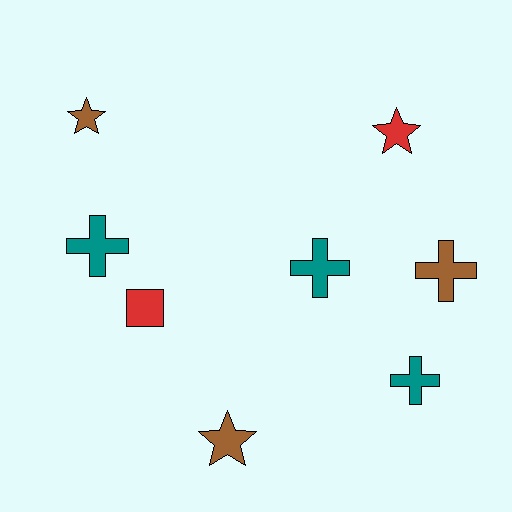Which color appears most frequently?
Brown, with 3 objects.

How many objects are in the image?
There are 8 objects.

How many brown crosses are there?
There is 1 brown cross.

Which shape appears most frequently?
Cross, with 4 objects.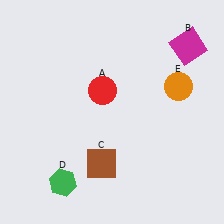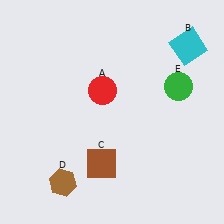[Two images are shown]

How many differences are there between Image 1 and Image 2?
There are 3 differences between the two images.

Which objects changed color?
B changed from magenta to cyan. D changed from green to brown. E changed from orange to green.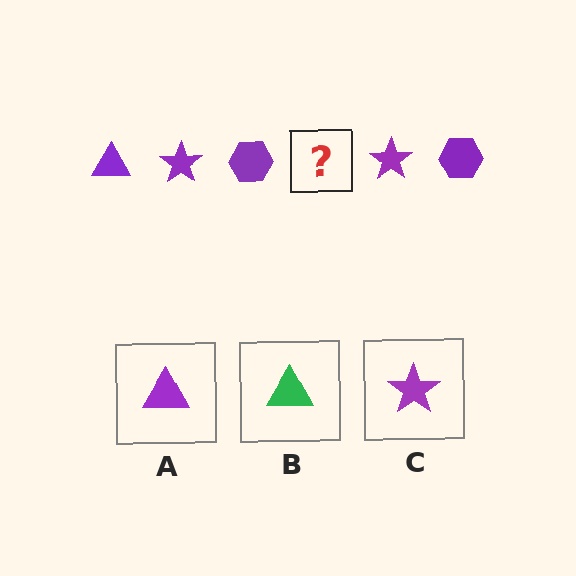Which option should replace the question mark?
Option A.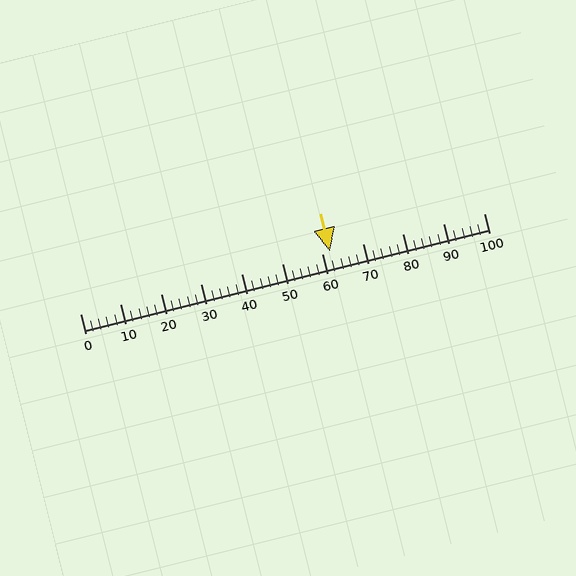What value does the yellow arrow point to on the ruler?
The yellow arrow points to approximately 62.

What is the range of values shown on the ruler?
The ruler shows values from 0 to 100.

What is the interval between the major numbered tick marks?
The major tick marks are spaced 10 units apart.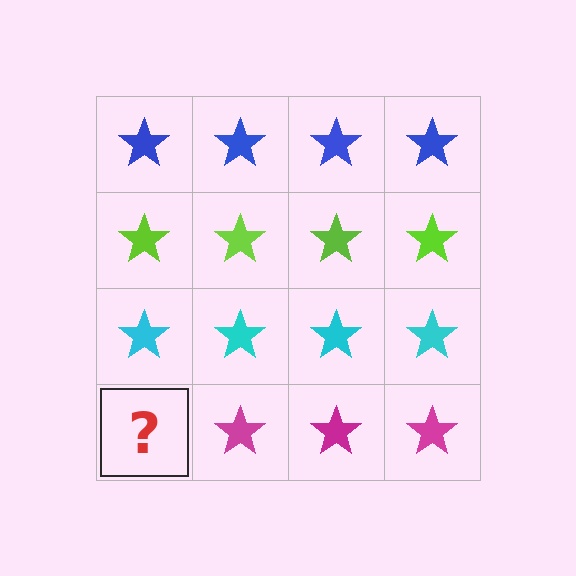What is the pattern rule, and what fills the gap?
The rule is that each row has a consistent color. The gap should be filled with a magenta star.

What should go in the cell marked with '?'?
The missing cell should contain a magenta star.